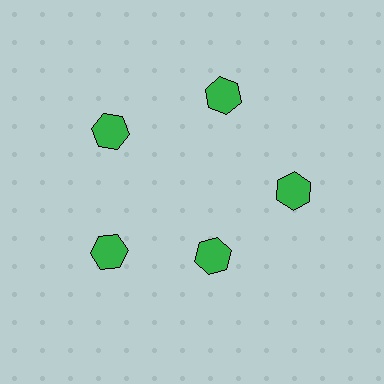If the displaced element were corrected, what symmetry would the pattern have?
It would have 5-fold rotational symmetry — the pattern would map onto itself every 72 degrees.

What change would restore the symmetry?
The symmetry would be restored by moving it outward, back onto the ring so that all 5 hexagons sit at equal angles and equal distance from the center.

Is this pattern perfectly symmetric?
No. The 5 green hexagons are arranged in a ring, but one element near the 5 o'clock position is pulled inward toward the center, breaking the 5-fold rotational symmetry.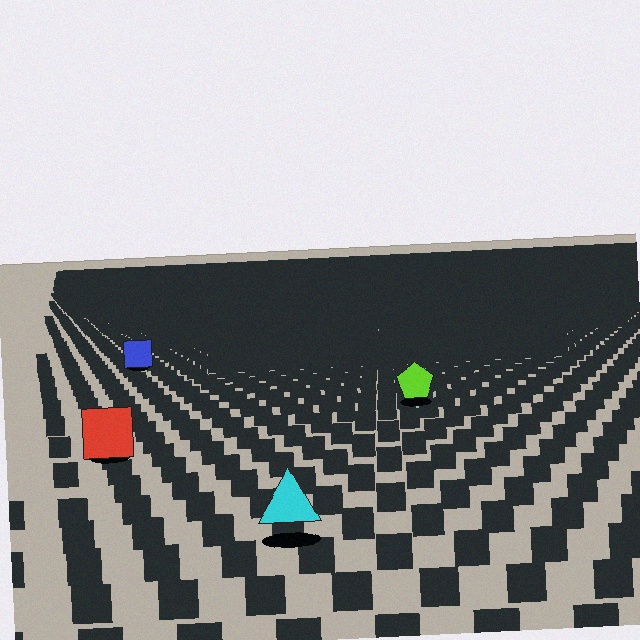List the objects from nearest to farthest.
From nearest to farthest: the cyan triangle, the red square, the lime pentagon, the blue square.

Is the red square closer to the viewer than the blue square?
Yes. The red square is closer — you can tell from the texture gradient: the ground texture is coarser near it.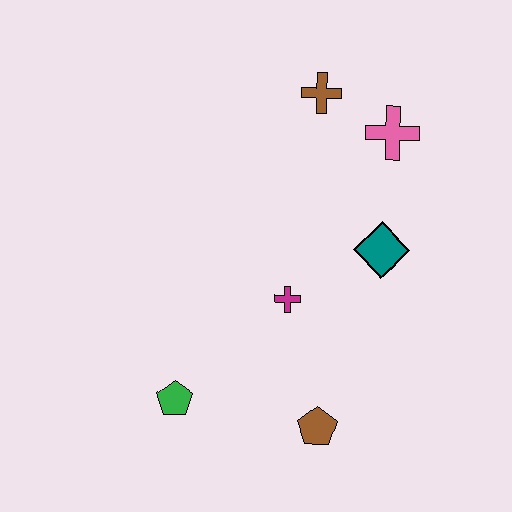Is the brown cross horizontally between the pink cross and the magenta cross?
Yes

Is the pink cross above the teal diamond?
Yes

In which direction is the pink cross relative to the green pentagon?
The pink cross is above the green pentagon.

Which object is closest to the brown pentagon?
The magenta cross is closest to the brown pentagon.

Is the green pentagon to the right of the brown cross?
No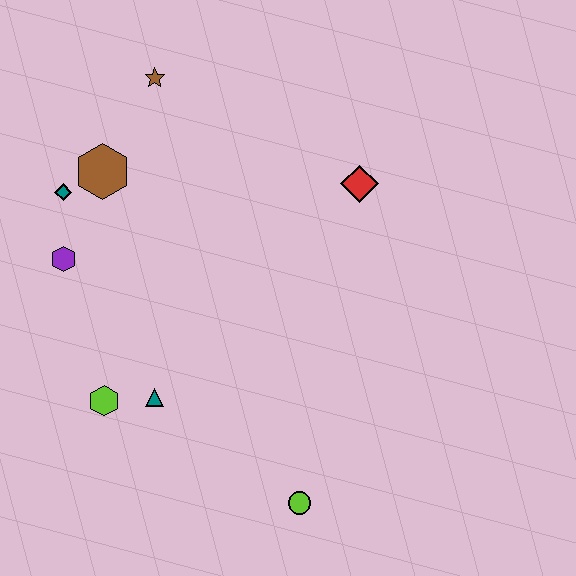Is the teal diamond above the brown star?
No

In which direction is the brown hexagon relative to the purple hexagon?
The brown hexagon is above the purple hexagon.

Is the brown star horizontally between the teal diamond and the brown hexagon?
No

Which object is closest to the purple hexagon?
The teal diamond is closest to the purple hexagon.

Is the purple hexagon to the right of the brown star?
No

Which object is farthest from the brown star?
The lime circle is farthest from the brown star.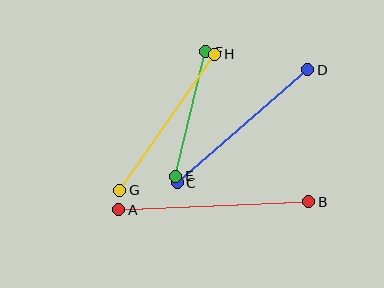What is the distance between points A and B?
The distance is approximately 190 pixels.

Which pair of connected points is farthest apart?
Points A and B are farthest apart.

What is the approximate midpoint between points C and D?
The midpoint is at approximately (243, 126) pixels.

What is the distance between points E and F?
The distance is approximately 128 pixels.